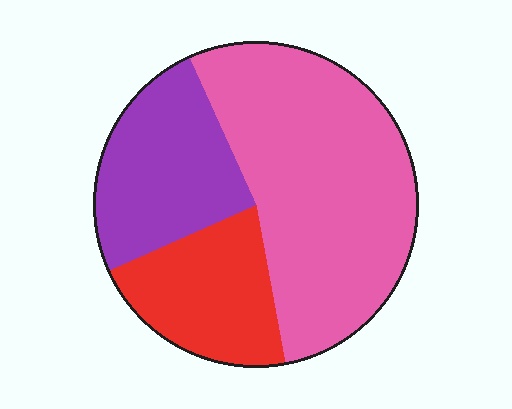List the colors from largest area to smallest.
From largest to smallest: pink, purple, red.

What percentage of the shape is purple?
Purple takes up between a sixth and a third of the shape.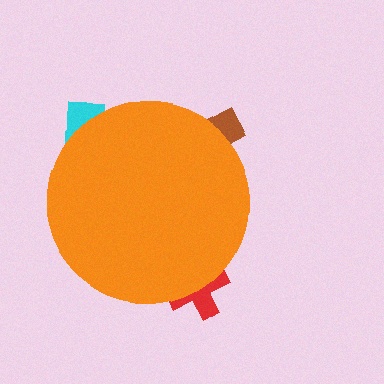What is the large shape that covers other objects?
An orange circle.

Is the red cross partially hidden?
Yes, the red cross is partially hidden behind the orange circle.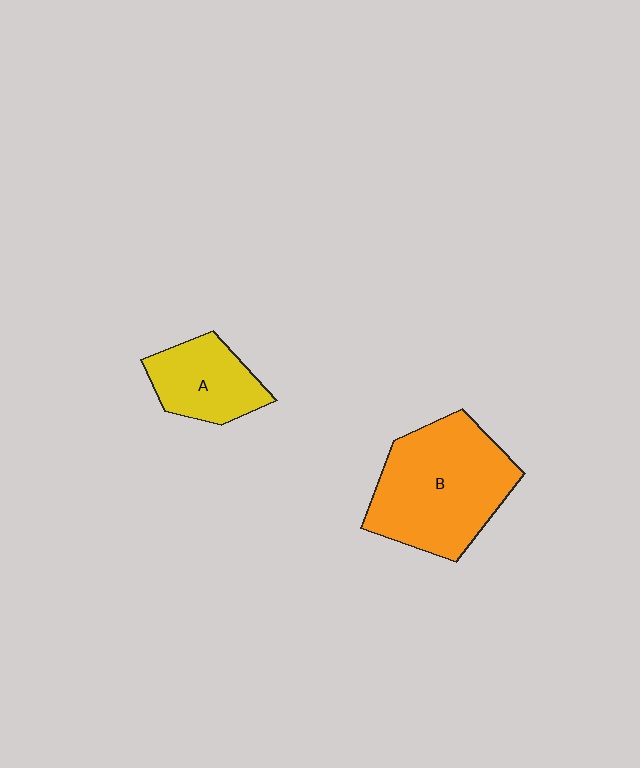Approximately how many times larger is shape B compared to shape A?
Approximately 2.0 times.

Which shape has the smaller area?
Shape A (yellow).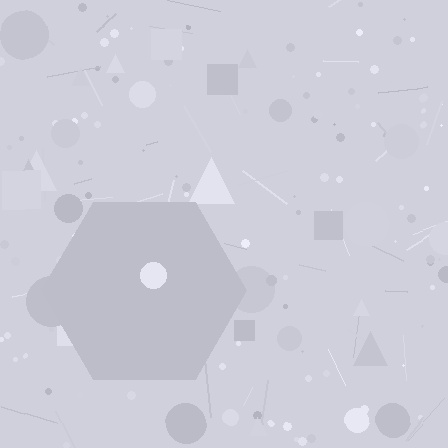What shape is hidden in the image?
A hexagon is hidden in the image.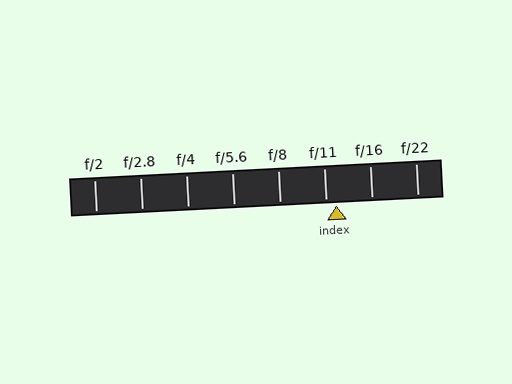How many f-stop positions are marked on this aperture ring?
There are 8 f-stop positions marked.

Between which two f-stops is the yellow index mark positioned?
The index mark is between f/11 and f/16.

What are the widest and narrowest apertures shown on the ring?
The widest aperture shown is f/2 and the narrowest is f/22.